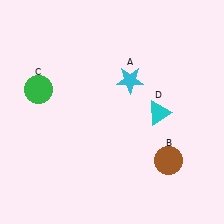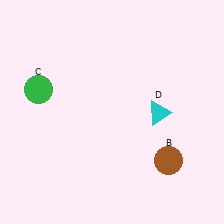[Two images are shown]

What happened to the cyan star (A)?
The cyan star (A) was removed in Image 2. It was in the top-right area of Image 1.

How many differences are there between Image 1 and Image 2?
There is 1 difference between the two images.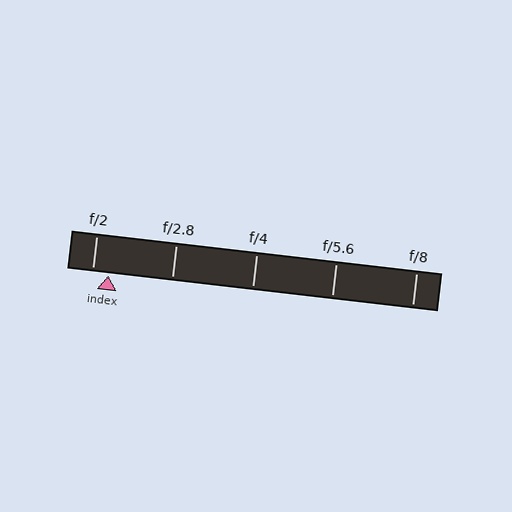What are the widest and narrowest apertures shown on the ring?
The widest aperture shown is f/2 and the narrowest is f/8.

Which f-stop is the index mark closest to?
The index mark is closest to f/2.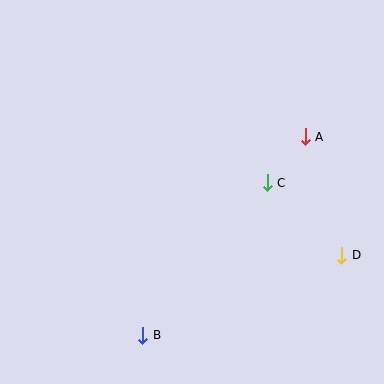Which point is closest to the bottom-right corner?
Point D is closest to the bottom-right corner.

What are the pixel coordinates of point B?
Point B is at (143, 335).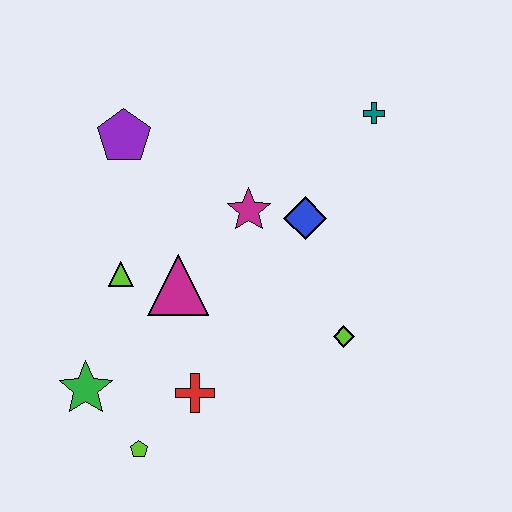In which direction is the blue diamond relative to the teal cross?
The blue diamond is below the teal cross.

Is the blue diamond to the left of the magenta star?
No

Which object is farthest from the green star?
The teal cross is farthest from the green star.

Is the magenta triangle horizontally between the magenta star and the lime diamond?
No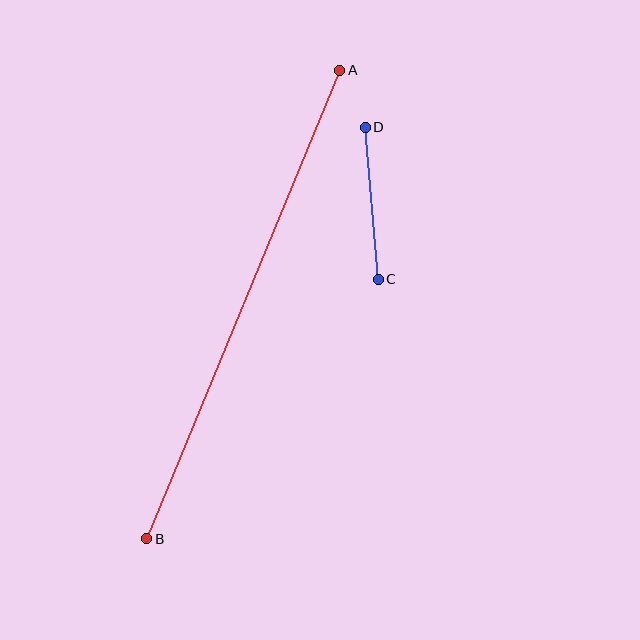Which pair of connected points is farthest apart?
Points A and B are farthest apart.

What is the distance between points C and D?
The distance is approximately 153 pixels.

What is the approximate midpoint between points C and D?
The midpoint is at approximately (372, 203) pixels.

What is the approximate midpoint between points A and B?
The midpoint is at approximately (243, 305) pixels.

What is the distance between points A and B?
The distance is approximately 507 pixels.